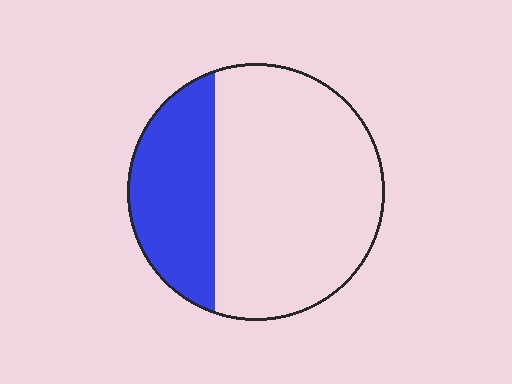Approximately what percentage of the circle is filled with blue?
Approximately 30%.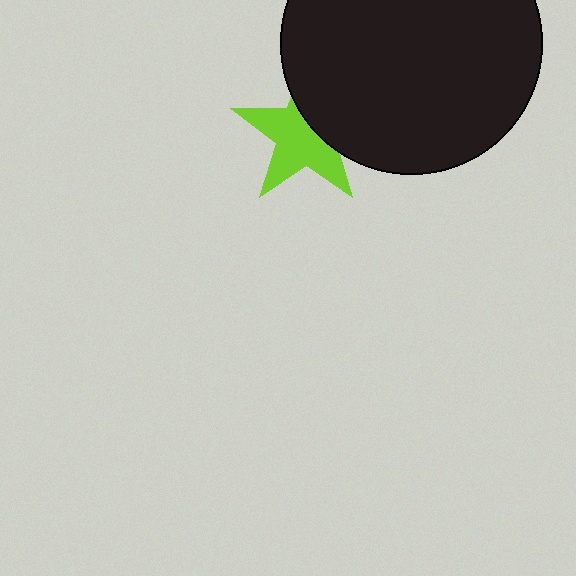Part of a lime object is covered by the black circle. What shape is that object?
It is a star.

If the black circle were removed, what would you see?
You would see the complete lime star.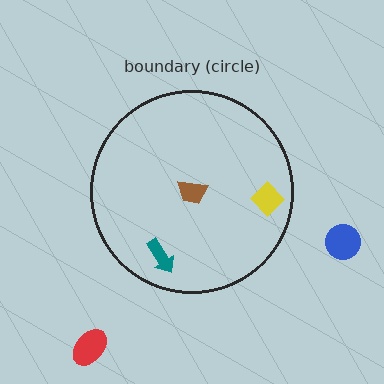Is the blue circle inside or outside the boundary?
Outside.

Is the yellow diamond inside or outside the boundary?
Inside.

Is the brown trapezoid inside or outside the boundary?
Inside.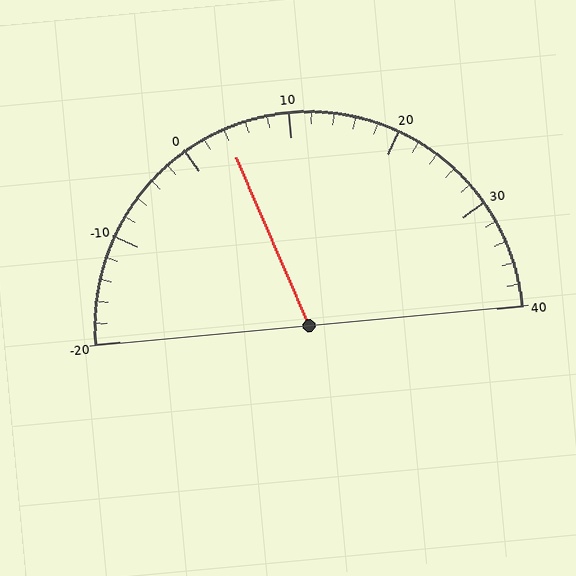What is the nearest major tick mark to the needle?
The nearest major tick mark is 0.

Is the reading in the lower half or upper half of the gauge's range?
The reading is in the lower half of the range (-20 to 40).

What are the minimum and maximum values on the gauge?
The gauge ranges from -20 to 40.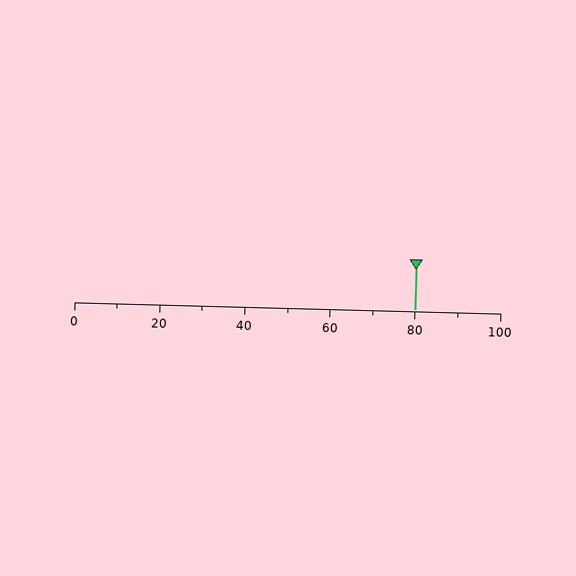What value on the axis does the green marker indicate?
The marker indicates approximately 80.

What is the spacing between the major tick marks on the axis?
The major ticks are spaced 20 apart.